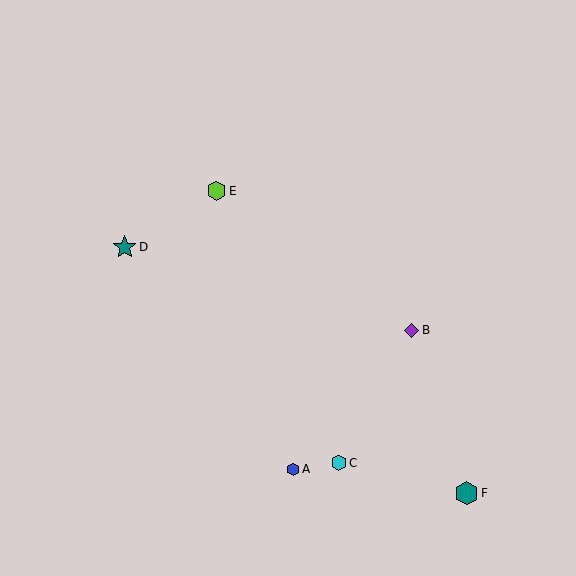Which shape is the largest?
The teal hexagon (labeled F) is the largest.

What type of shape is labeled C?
Shape C is a cyan hexagon.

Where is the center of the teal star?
The center of the teal star is at (125, 247).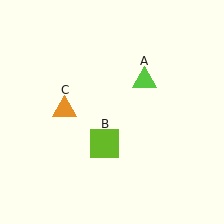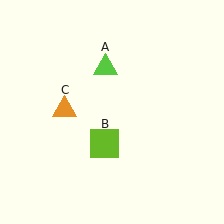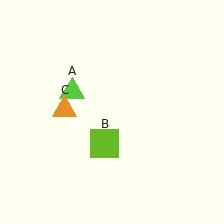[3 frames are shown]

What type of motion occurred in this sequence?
The lime triangle (object A) rotated counterclockwise around the center of the scene.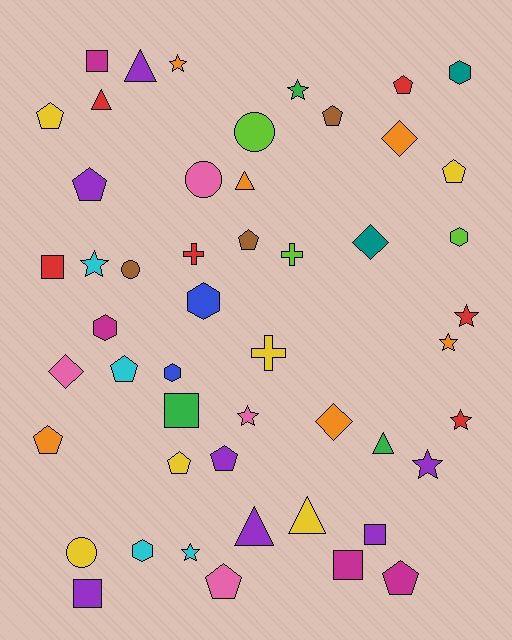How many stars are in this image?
There are 9 stars.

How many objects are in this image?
There are 50 objects.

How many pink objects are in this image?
There are 4 pink objects.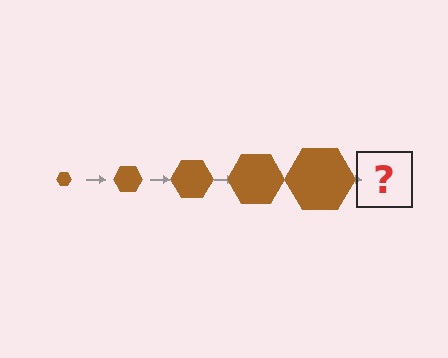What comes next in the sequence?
The next element should be a brown hexagon, larger than the previous one.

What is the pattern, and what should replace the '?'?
The pattern is that the hexagon gets progressively larger each step. The '?' should be a brown hexagon, larger than the previous one.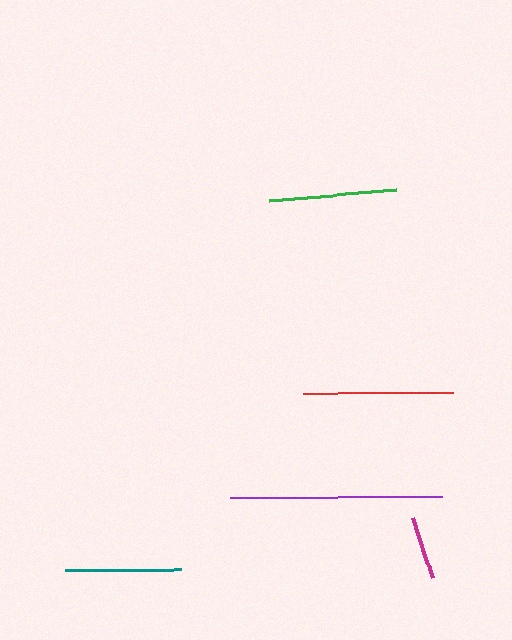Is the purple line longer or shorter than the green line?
The purple line is longer than the green line.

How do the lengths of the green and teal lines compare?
The green and teal lines are approximately the same length.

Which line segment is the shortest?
The magenta line is the shortest at approximately 63 pixels.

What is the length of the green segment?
The green segment is approximately 127 pixels long.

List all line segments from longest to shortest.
From longest to shortest: purple, red, green, teal, magenta.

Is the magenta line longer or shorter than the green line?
The green line is longer than the magenta line.